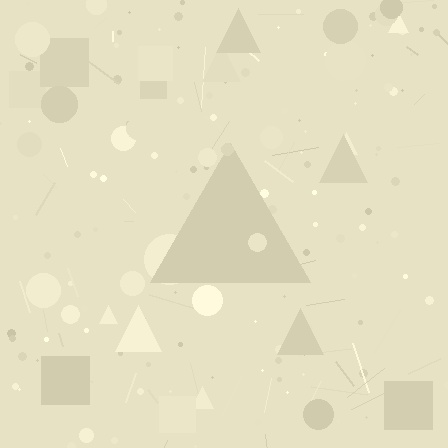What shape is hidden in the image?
A triangle is hidden in the image.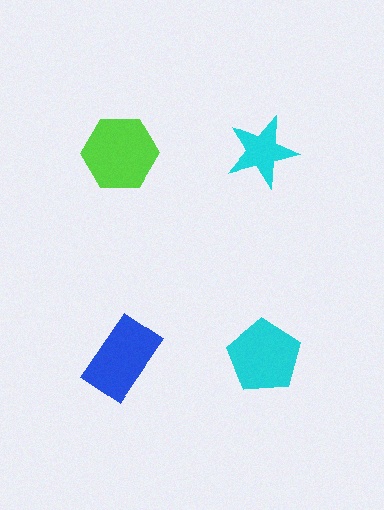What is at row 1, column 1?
A lime hexagon.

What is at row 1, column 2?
A cyan star.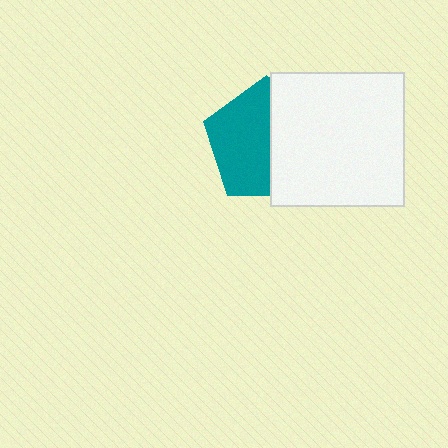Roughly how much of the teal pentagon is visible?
About half of it is visible (roughly 53%).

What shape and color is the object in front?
The object in front is a white square.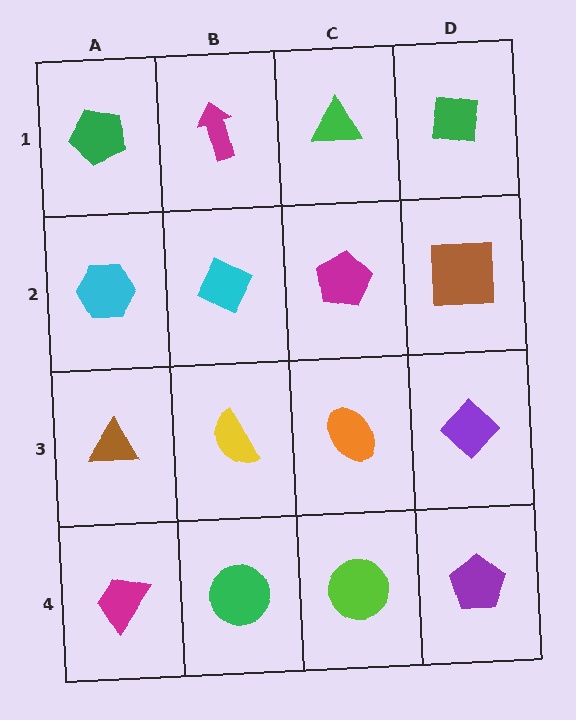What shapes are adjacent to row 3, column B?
A cyan diamond (row 2, column B), a green circle (row 4, column B), a brown triangle (row 3, column A), an orange ellipse (row 3, column C).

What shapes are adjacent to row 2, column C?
A green triangle (row 1, column C), an orange ellipse (row 3, column C), a cyan diamond (row 2, column B), a brown square (row 2, column D).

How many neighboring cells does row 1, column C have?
3.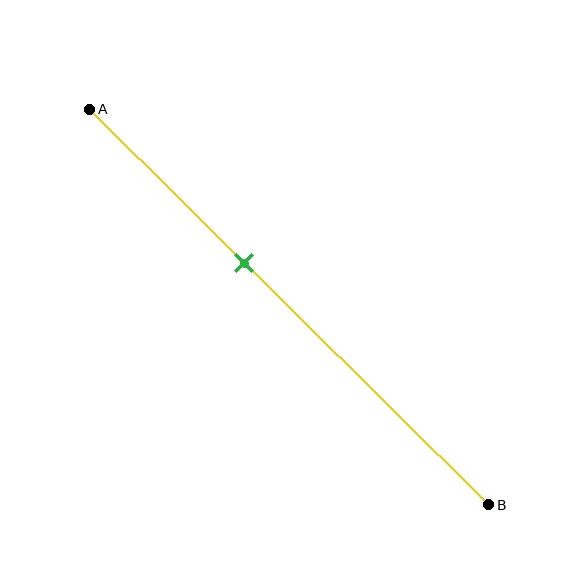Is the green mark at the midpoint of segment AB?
No, the mark is at about 40% from A, not at the 50% midpoint.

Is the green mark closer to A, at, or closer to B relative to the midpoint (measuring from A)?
The green mark is closer to point A than the midpoint of segment AB.